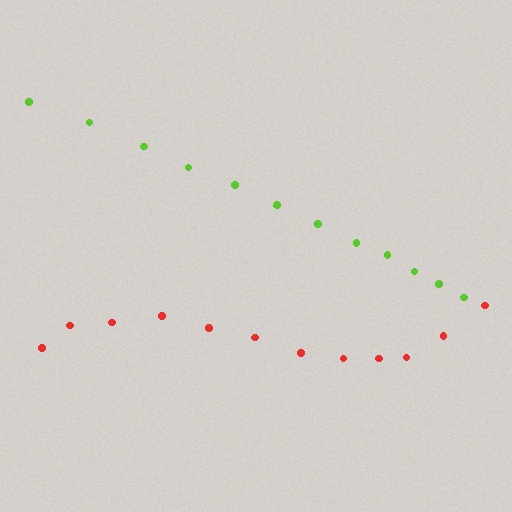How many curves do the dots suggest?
There are 2 distinct paths.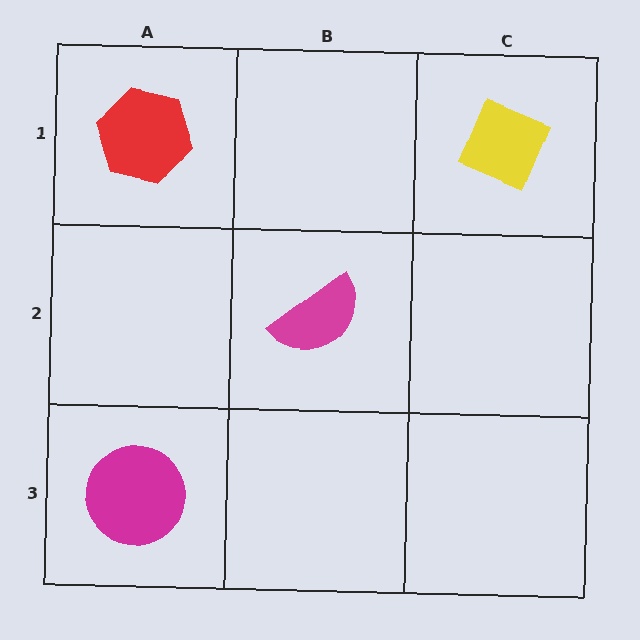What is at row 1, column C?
A yellow diamond.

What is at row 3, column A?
A magenta circle.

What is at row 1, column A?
A red hexagon.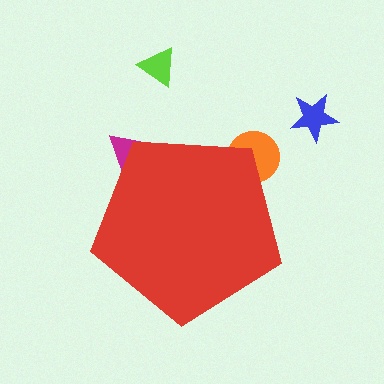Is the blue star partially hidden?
No, the blue star is fully visible.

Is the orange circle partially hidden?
Yes, the orange circle is partially hidden behind the red pentagon.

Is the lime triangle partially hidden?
No, the lime triangle is fully visible.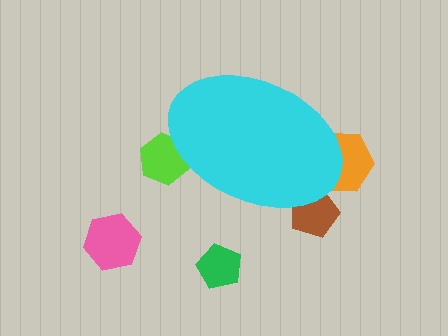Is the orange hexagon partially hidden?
Yes, the orange hexagon is partially hidden behind the cyan ellipse.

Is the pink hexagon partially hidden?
No, the pink hexagon is fully visible.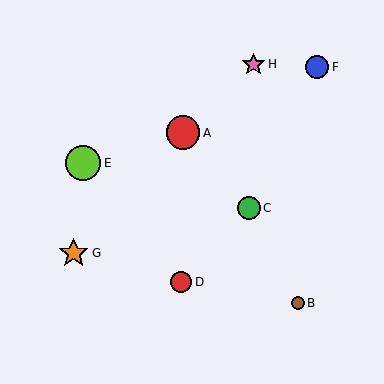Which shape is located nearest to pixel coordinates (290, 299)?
The brown circle (labeled B) at (298, 303) is nearest to that location.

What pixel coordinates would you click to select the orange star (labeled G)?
Click at (74, 253) to select the orange star G.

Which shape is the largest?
The lime circle (labeled E) is the largest.